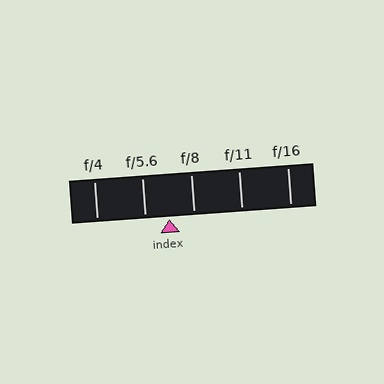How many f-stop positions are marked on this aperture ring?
There are 5 f-stop positions marked.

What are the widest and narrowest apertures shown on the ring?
The widest aperture shown is f/4 and the narrowest is f/16.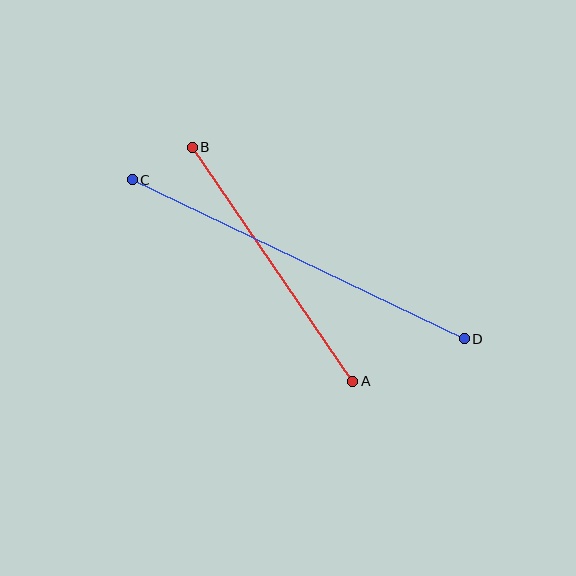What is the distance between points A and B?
The distance is approximately 284 pixels.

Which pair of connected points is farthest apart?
Points C and D are farthest apart.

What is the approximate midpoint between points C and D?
The midpoint is at approximately (298, 259) pixels.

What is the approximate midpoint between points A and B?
The midpoint is at approximately (273, 264) pixels.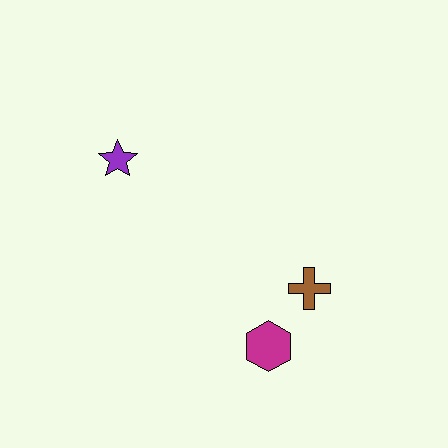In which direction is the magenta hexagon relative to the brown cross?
The magenta hexagon is below the brown cross.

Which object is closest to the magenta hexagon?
The brown cross is closest to the magenta hexagon.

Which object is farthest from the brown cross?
The purple star is farthest from the brown cross.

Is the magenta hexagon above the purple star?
No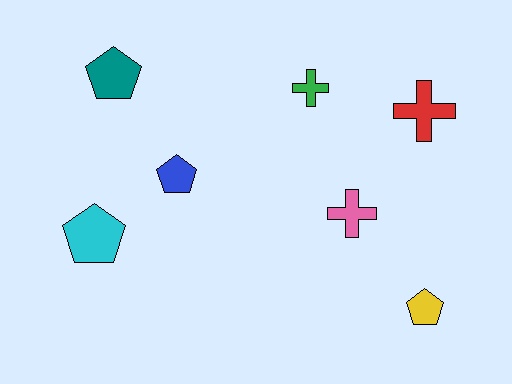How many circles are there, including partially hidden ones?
There are no circles.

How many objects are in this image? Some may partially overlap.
There are 7 objects.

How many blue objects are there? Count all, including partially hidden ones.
There is 1 blue object.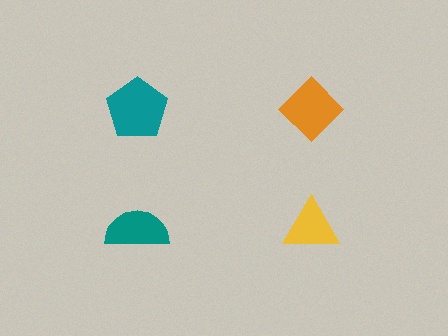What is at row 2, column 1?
A teal semicircle.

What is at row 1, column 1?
A teal pentagon.